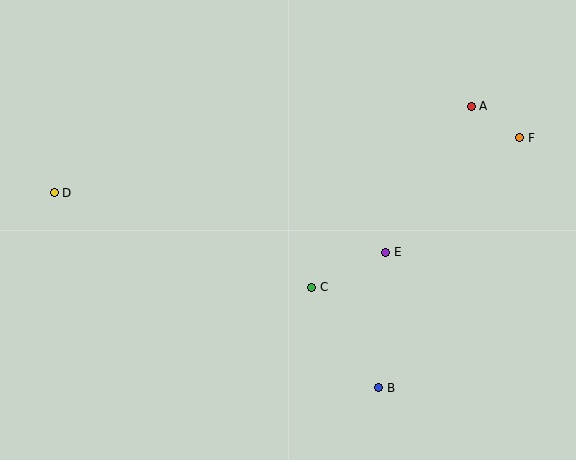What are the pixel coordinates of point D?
Point D is at (54, 193).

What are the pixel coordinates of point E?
Point E is at (386, 252).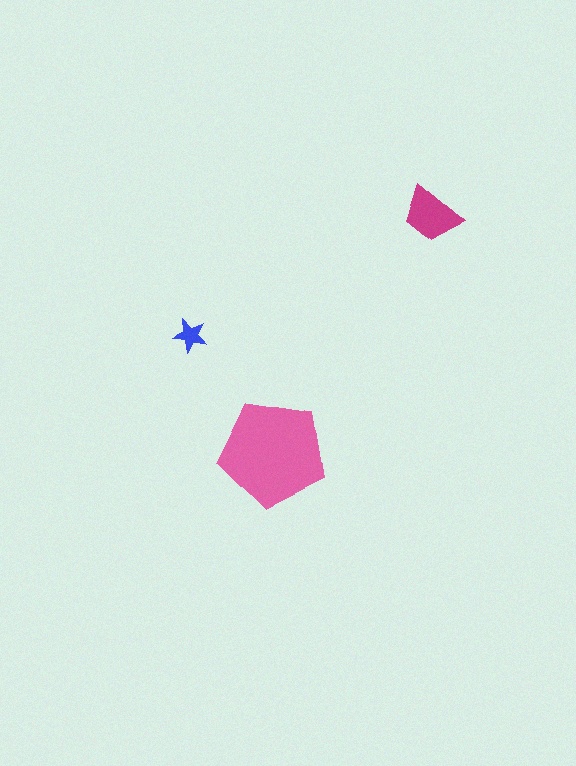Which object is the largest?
The pink pentagon.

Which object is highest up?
The magenta trapezoid is topmost.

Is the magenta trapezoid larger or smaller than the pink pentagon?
Smaller.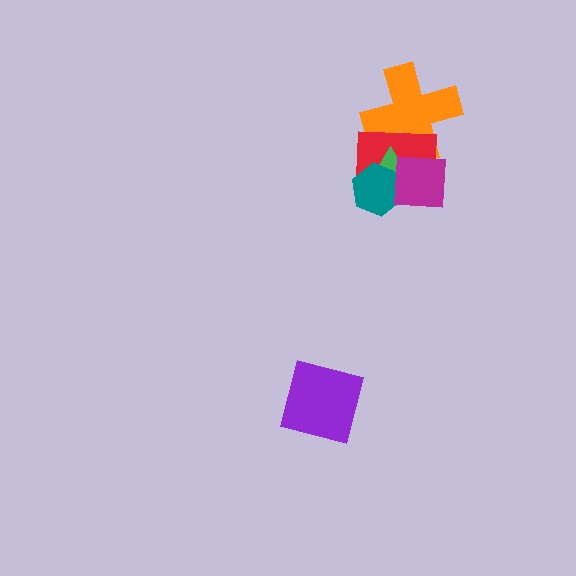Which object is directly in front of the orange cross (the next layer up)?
The red rectangle is directly in front of the orange cross.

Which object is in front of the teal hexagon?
The magenta square is in front of the teal hexagon.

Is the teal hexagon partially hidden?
Yes, it is partially covered by another shape.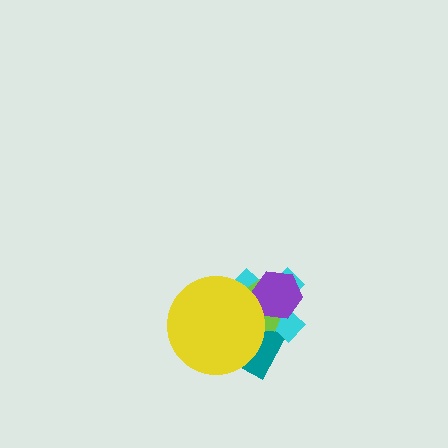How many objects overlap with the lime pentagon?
4 objects overlap with the lime pentagon.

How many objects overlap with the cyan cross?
4 objects overlap with the cyan cross.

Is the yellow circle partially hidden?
No, no other shape covers it.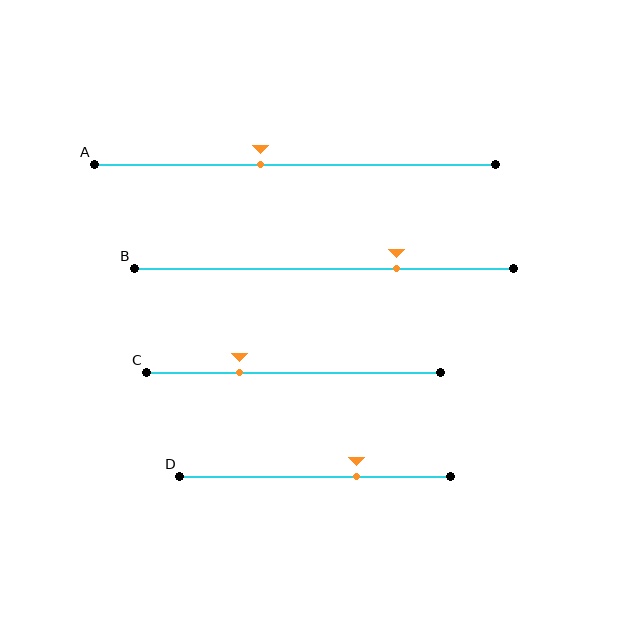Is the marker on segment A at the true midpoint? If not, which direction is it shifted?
No, the marker on segment A is shifted to the left by about 9% of the segment length.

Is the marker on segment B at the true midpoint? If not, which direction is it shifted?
No, the marker on segment B is shifted to the right by about 19% of the segment length.